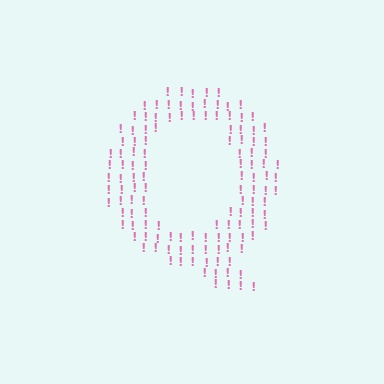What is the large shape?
The large shape is the letter Q.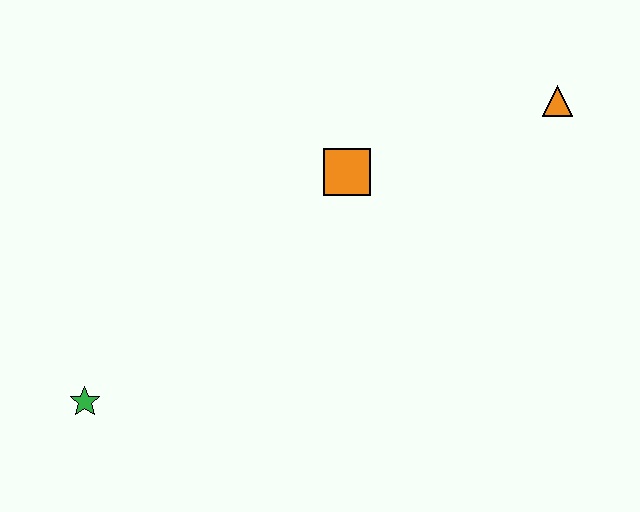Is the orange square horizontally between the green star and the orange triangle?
Yes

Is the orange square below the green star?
No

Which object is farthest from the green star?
The orange triangle is farthest from the green star.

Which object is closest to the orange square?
The orange triangle is closest to the orange square.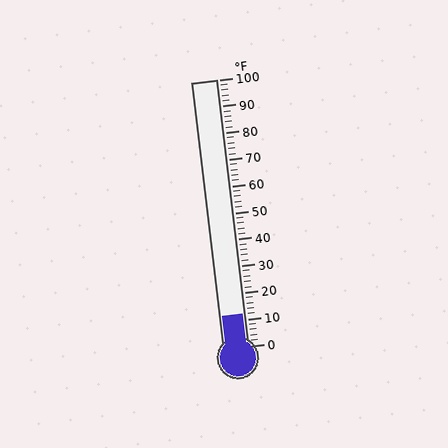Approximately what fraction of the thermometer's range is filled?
The thermometer is filled to approximately 10% of its range.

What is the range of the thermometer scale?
The thermometer scale ranges from 0°F to 100°F.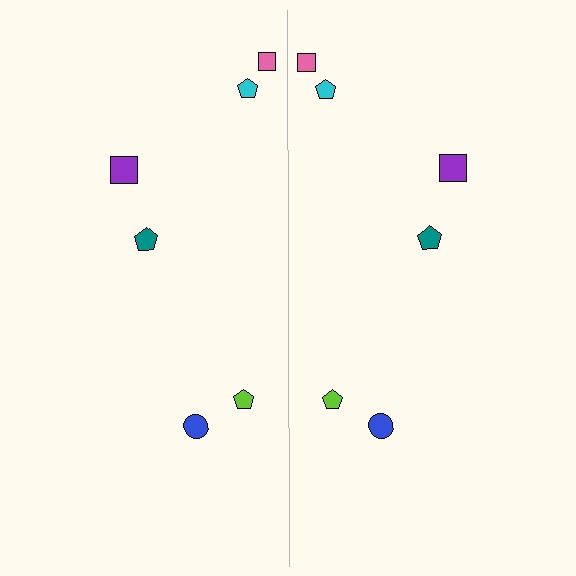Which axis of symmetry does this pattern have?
The pattern has a vertical axis of symmetry running through the center of the image.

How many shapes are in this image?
There are 12 shapes in this image.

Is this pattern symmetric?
Yes, this pattern has bilateral (reflection) symmetry.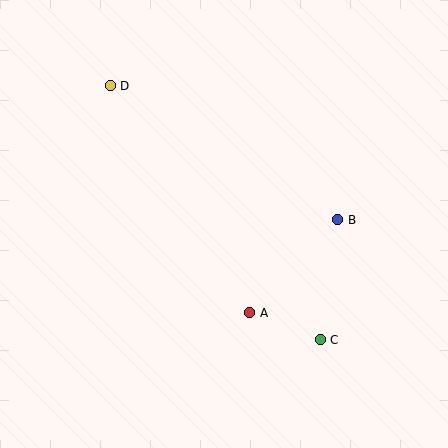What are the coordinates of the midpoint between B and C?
The midpoint between B and C is at (329, 280).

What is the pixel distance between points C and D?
The distance between C and D is 329 pixels.